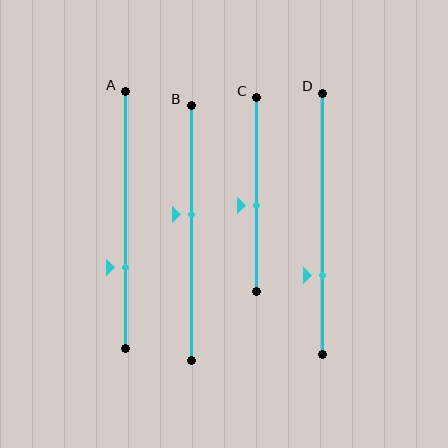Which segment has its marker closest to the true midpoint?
Segment C has its marker closest to the true midpoint.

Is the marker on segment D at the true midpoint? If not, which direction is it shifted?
No, the marker on segment D is shifted downward by about 20% of the segment length.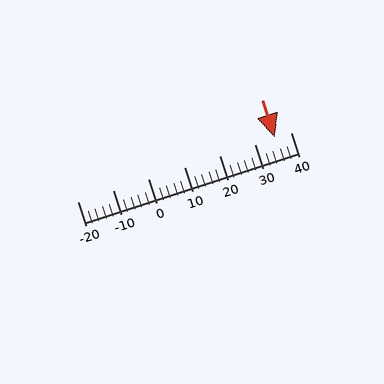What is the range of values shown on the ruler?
The ruler shows values from -20 to 40.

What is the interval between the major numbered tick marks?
The major tick marks are spaced 10 units apart.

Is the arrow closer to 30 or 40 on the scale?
The arrow is closer to 40.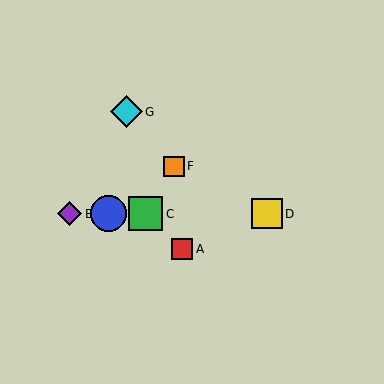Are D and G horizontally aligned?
No, D is at y≈214 and G is at y≈112.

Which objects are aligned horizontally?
Objects B, C, D, E are aligned horizontally.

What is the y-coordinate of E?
Object E is at y≈214.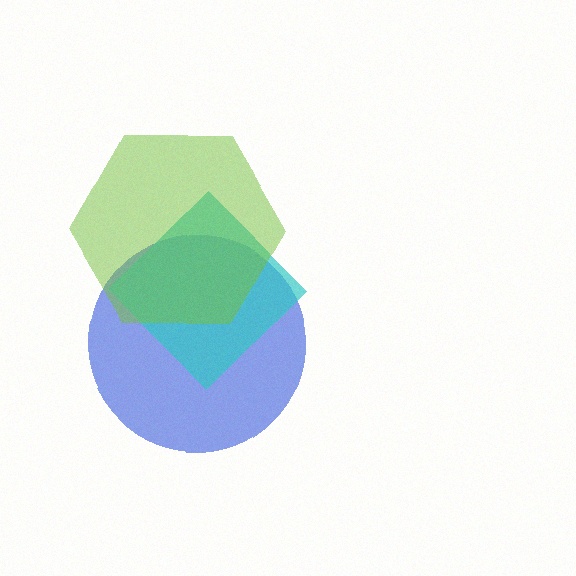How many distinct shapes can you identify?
There are 3 distinct shapes: a blue circle, a cyan diamond, a lime hexagon.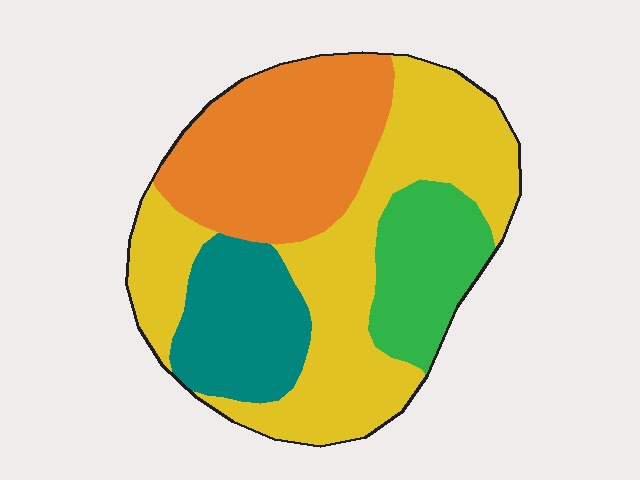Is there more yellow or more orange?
Yellow.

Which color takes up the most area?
Yellow, at roughly 40%.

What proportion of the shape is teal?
Teal takes up about one sixth (1/6) of the shape.